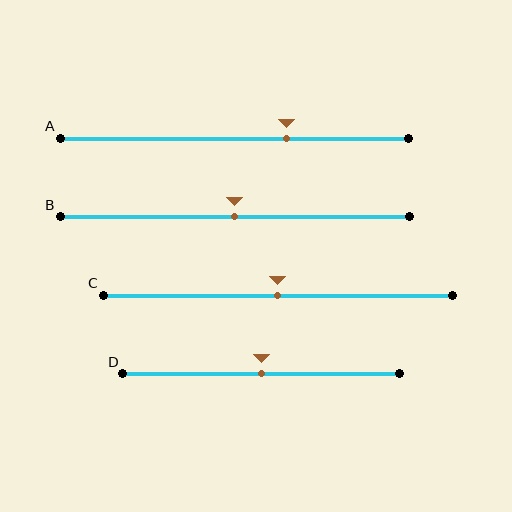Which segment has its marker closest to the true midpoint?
Segment B has its marker closest to the true midpoint.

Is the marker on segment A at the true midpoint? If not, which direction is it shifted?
No, the marker on segment A is shifted to the right by about 15% of the segment length.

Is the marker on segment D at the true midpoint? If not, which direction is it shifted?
Yes, the marker on segment D is at the true midpoint.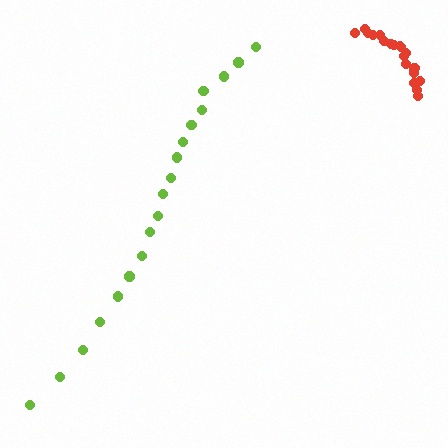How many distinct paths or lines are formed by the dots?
There are 2 distinct paths.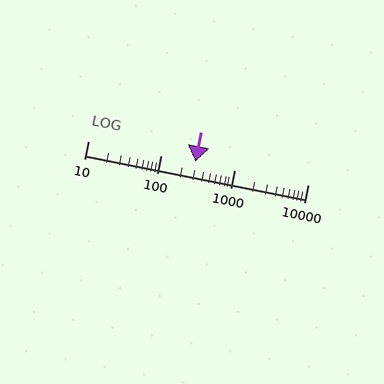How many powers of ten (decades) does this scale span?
The scale spans 3 decades, from 10 to 10000.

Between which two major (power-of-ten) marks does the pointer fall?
The pointer is between 100 and 1000.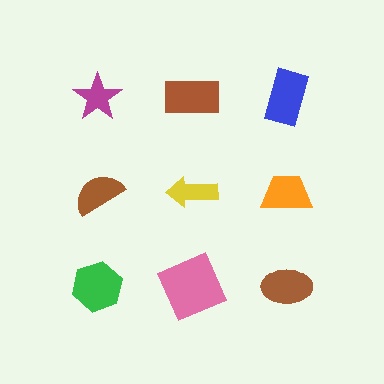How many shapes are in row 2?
3 shapes.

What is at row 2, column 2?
A yellow arrow.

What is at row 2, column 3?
An orange trapezoid.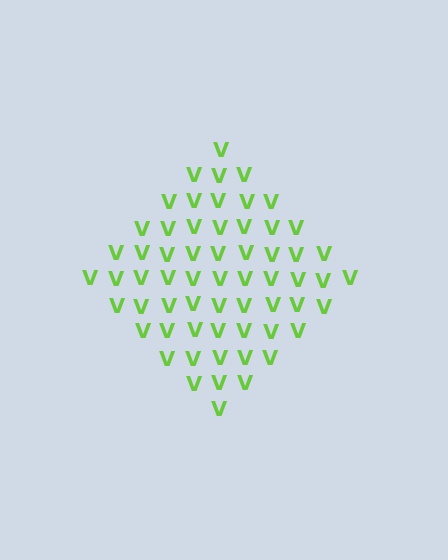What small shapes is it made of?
It is made of small letter V's.